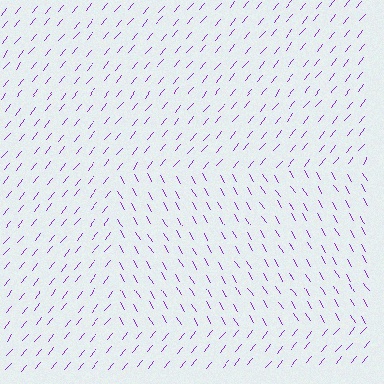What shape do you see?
I see a rectangle.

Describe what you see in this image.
The image is filled with small purple line segments. A rectangle region in the image has lines oriented differently from the surrounding lines, creating a visible texture boundary.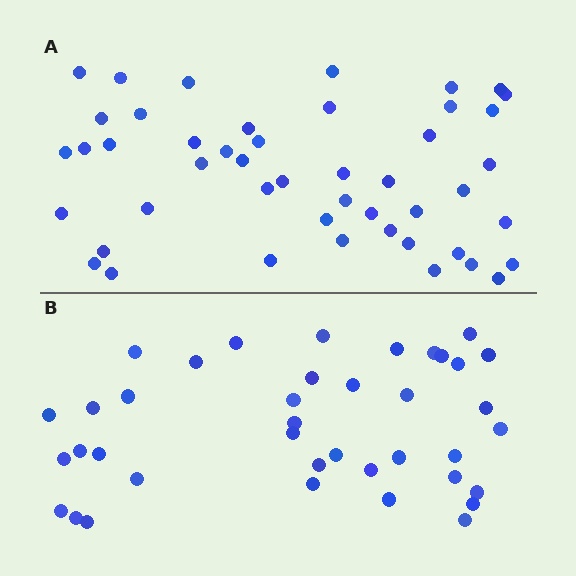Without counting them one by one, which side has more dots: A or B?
Region A (the top region) has more dots.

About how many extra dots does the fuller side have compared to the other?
Region A has roughly 8 or so more dots than region B.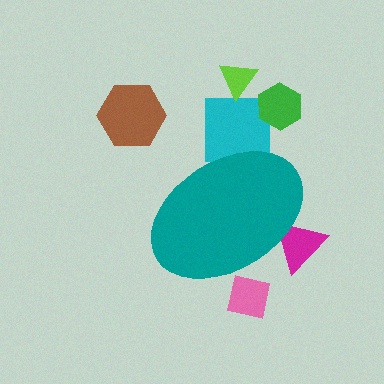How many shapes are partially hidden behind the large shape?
3 shapes are partially hidden.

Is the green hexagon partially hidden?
No, the green hexagon is fully visible.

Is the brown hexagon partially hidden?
No, the brown hexagon is fully visible.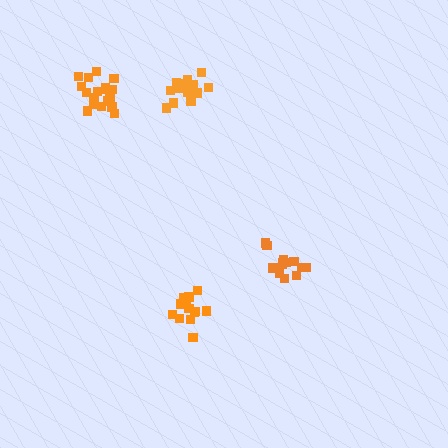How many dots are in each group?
Group 1: 14 dots, Group 2: 18 dots, Group 3: 18 dots, Group 4: 14 dots (64 total).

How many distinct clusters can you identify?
There are 4 distinct clusters.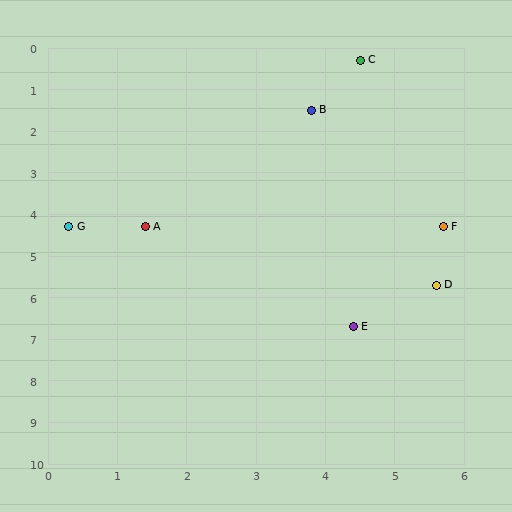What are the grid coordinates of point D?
Point D is at approximately (5.6, 5.7).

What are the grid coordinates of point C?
Point C is at approximately (4.5, 0.3).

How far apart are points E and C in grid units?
Points E and C are about 6.4 grid units apart.